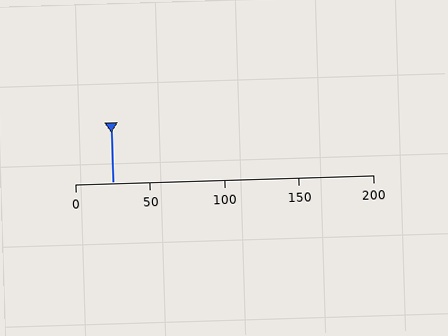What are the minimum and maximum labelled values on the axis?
The axis runs from 0 to 200.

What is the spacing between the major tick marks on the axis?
The major ticks are spaced 50 apart.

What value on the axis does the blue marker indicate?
The marker indicates approximately 25.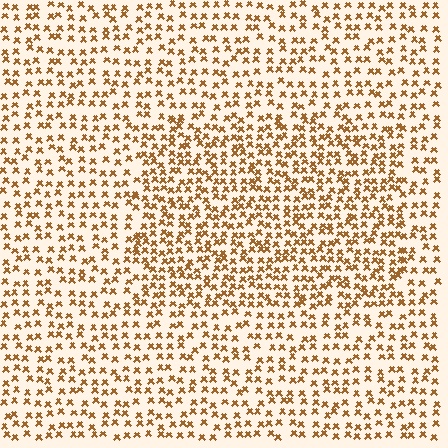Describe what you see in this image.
The image contains small brown elements arranged at two different densities. A rectangle-shaped region is visible where the elements are more densely packed than the surrounding area.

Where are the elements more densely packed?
The elements are more densely packed inside the rectangle boundary.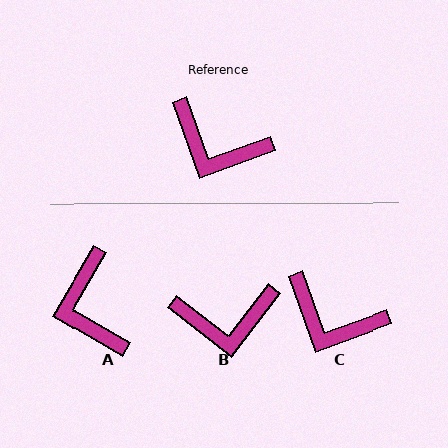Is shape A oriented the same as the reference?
No, it is off by about 50 degrees.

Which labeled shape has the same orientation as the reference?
C.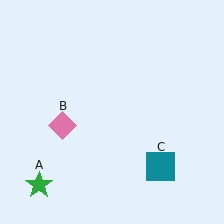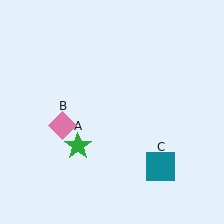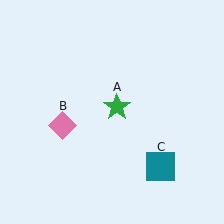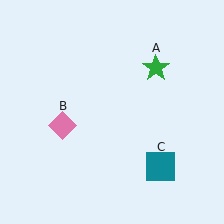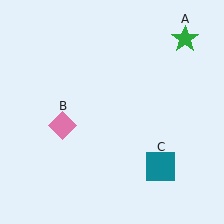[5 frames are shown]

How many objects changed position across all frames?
1 object changed position: green star (object A).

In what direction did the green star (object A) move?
The green star (object A) moved up and to the right.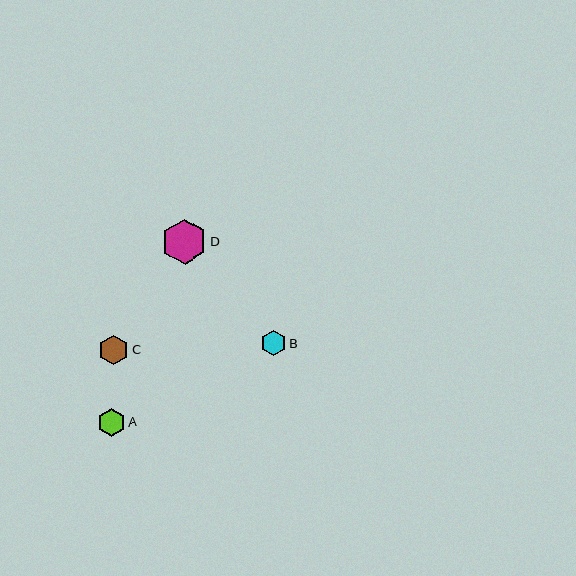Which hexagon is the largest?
Hexagon D is the largest with a size of approximately 45 pixels.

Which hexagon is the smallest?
Hexagon B is the smallest with a size of approximately 25 pixels.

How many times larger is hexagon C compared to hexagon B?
Hexagon C is approximately 1.2 times the size of hexagon B.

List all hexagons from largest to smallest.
From largest to smallest: D, C, A, B.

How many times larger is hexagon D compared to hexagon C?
Hexagon D is approximately 1.5 times the size of hexagon C.